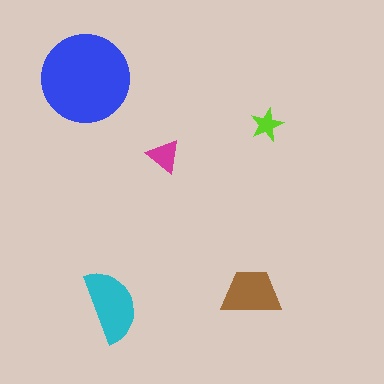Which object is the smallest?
The lime star.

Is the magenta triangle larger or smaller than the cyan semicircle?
Smaller.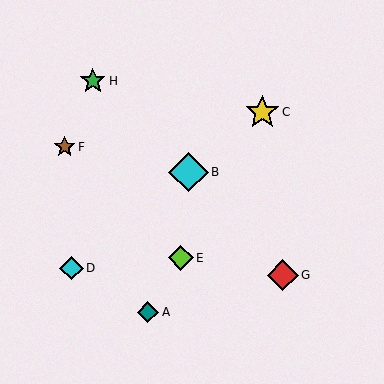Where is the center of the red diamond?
The center of the red diamond is at (283, 275).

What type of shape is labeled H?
Shape H is a green star.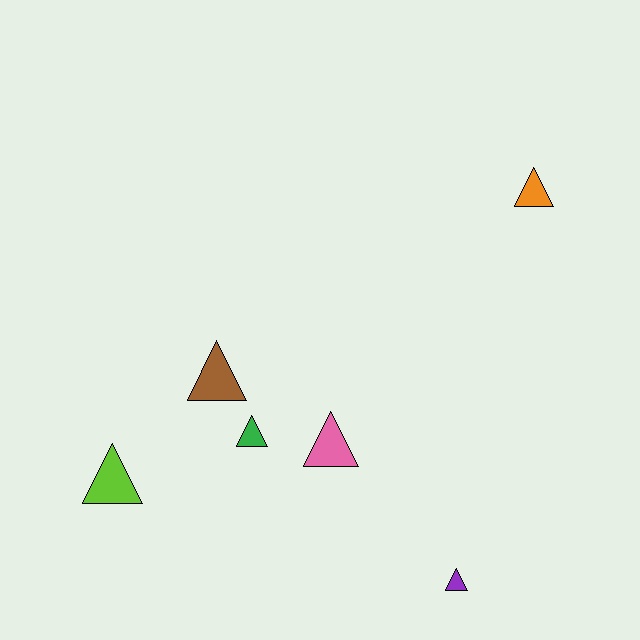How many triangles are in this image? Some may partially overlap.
There are 6 triangles.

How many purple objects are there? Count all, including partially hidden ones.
There is 1 purple object.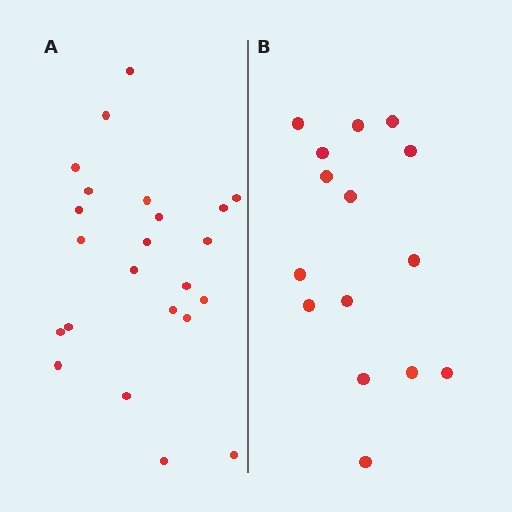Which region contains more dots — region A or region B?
Region A (the left region) has more dots.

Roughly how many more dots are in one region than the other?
Region A has roughly 8 or so more dots than region B.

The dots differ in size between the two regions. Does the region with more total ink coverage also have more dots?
No. Region B has more total ink coverage because its dots are larger, but region A actually contains more individual dots. Total area can be misleading — the number of items is what matters here.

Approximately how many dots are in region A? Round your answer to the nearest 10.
About 20 dots. (The exact count is 23, which rounds to 20.)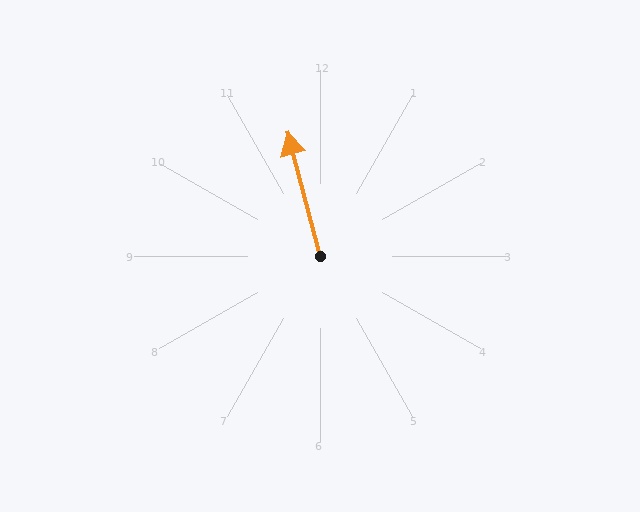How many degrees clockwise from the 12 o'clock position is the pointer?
Approximately 345 degrees.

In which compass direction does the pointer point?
North.